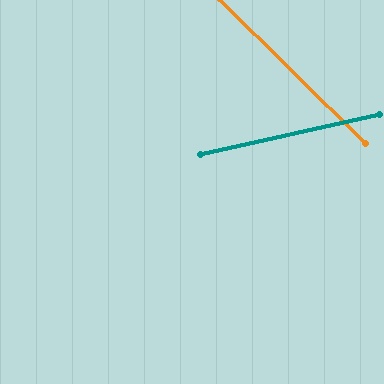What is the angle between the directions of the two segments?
Approximately 58 degrees.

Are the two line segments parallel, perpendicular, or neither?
Neither parallel nor perpendicular — they differ by about 58°.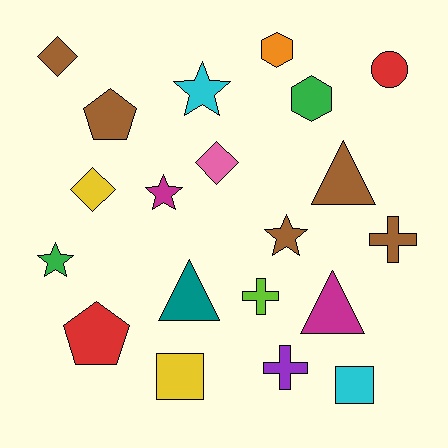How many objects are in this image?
There are 20 objects.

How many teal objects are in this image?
There is 1 teal object.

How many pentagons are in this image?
There are 2 pentagons.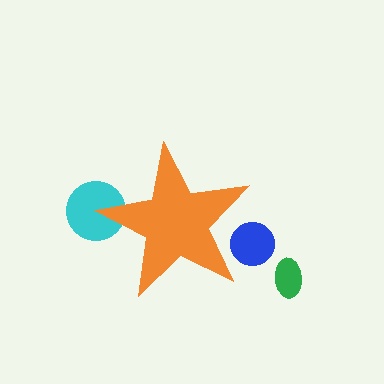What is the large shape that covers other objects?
An orange star.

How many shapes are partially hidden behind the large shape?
2 shapes are partially hidden.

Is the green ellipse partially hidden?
No, the green ellipse is fully visible.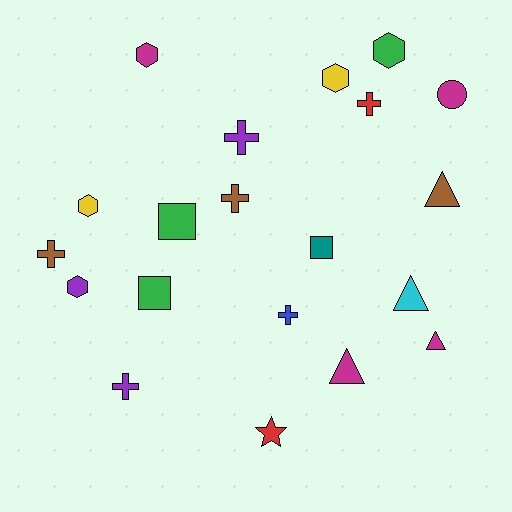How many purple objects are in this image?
There are 3 purple objects.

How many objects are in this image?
There are 20 objects.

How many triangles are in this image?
There are 4 triangles.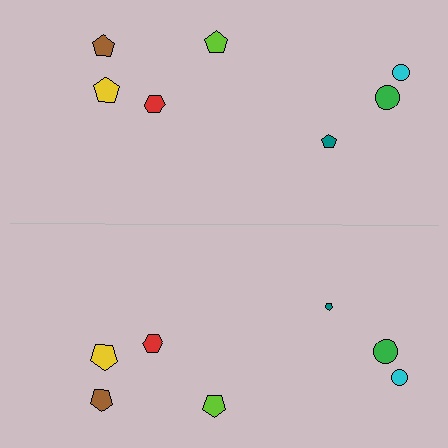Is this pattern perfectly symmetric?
No, the pattern is not perfectly symmetric. The teal pentagon on the bottom side has a different size than its mirror counterpart.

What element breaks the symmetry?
The teal pentagon on the bottom side has a different size than its mirror counterpart.